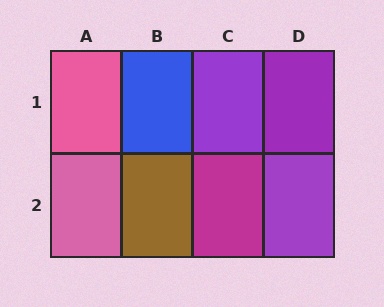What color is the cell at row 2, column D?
Purple.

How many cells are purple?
3 cells are purple.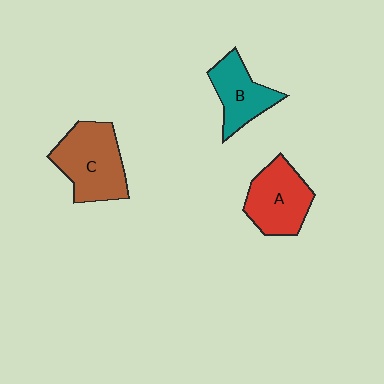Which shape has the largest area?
Shape C (brown).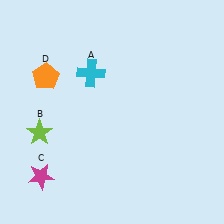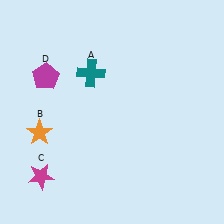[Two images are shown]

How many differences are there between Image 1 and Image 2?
There are 3 differences between the two images.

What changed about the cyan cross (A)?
In Image 1, A is cyan. In Image 2, it changed to teal.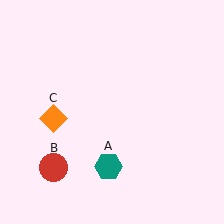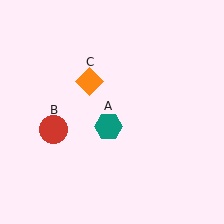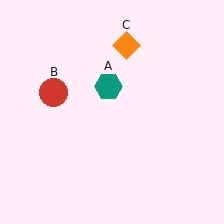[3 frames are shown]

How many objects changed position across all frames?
3 objects changed position: teal hexagon (object A), red circle (object B), orange diamond (object C).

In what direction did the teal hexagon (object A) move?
The teal hexagon (object A) moved up.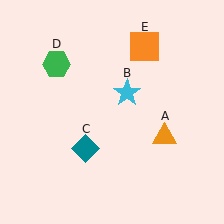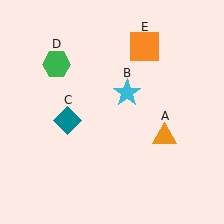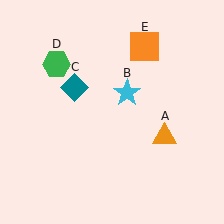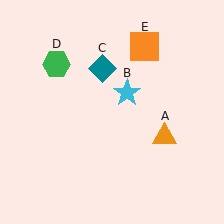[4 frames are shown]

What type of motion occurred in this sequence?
The teal diamond (object C) rotated clockwise around the center of the scene.